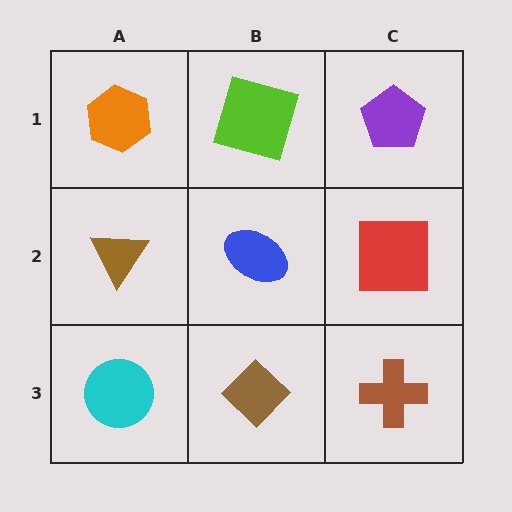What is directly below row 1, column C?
A red square.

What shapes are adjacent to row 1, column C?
A red square (row 2, column C), a lime square (row 1, column B).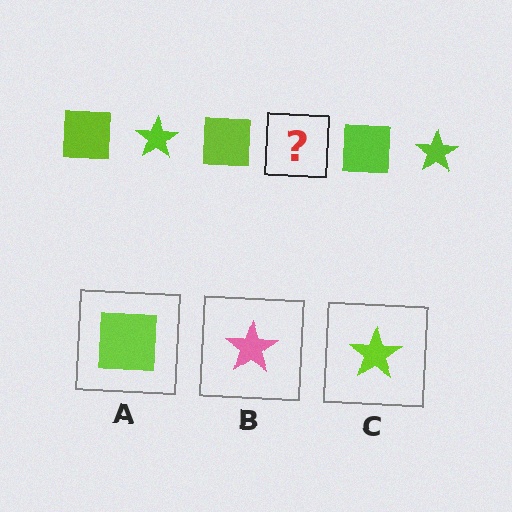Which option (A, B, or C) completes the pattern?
C.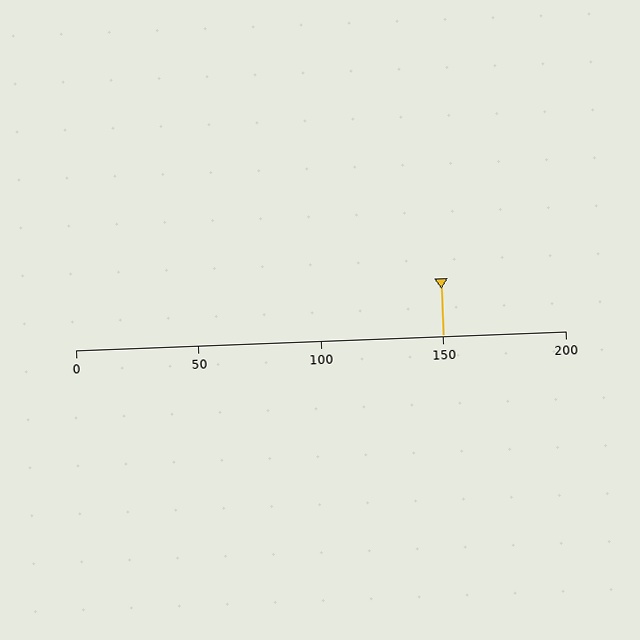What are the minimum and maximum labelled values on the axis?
The axis runs from 0 to 200.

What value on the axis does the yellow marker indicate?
The marker indicates approximately 150.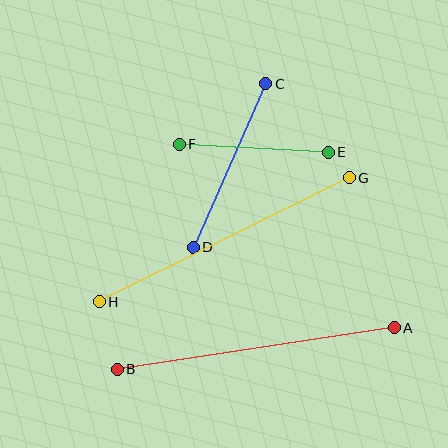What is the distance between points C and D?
The distance is approximately 179 pixels.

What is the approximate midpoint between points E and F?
The midpoint is at approximately (254, 148) pixels.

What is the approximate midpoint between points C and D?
The midpoint is at approximately (229, 166) pixels.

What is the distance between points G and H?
The distance is approximately 280 pixels.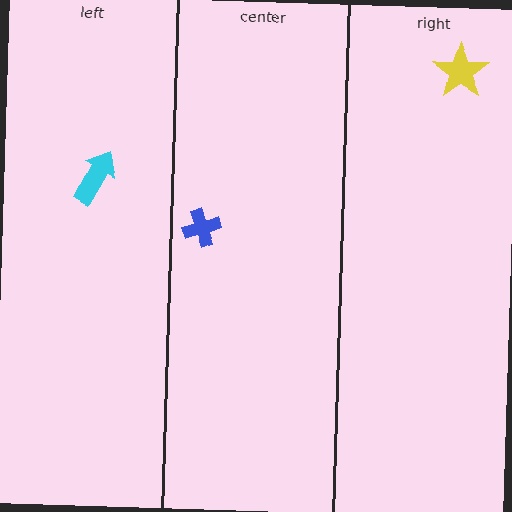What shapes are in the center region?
The blue cross.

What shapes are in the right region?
The yellow star.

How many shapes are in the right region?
1.